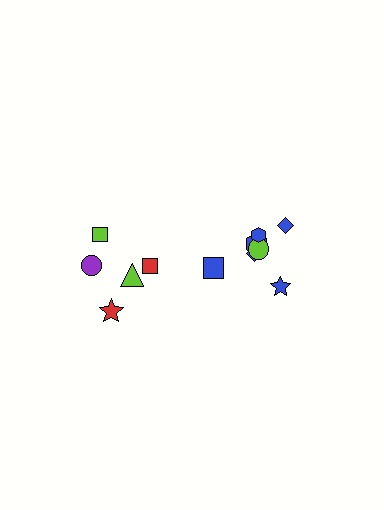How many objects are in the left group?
There are 5 objects.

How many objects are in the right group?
There are 7 objects.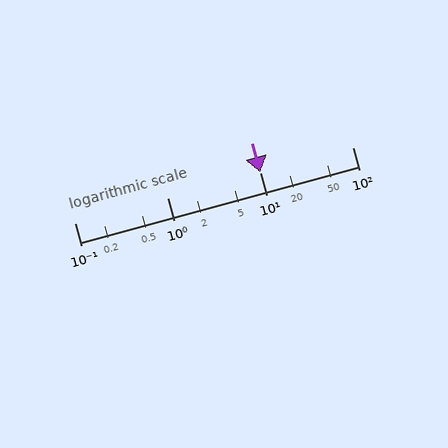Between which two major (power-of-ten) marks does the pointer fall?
The pointer is between 10 and 100.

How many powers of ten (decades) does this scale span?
The scale spans 3 decades, from 0.1 to 100.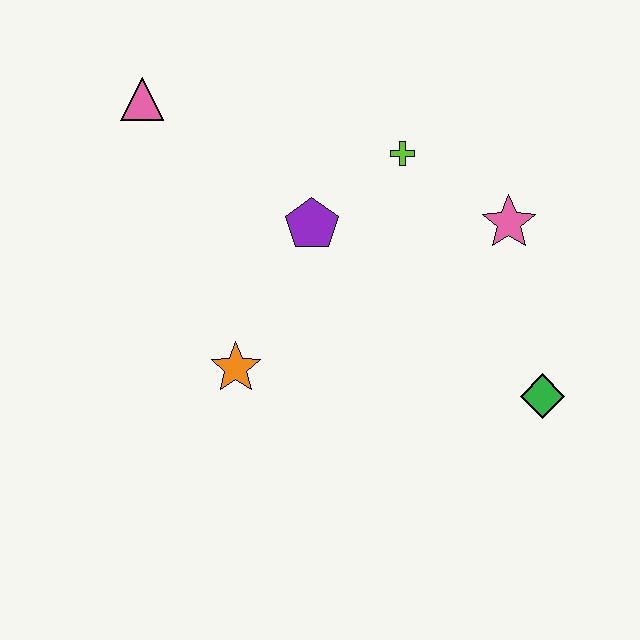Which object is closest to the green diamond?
The pink star is closest to the green diamond.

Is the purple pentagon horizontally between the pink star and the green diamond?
No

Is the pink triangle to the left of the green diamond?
Yes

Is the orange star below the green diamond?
No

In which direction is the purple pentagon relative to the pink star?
The purple pentagon is to the left of the pink star.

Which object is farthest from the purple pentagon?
The green diamond is farthest from the purple pentagon.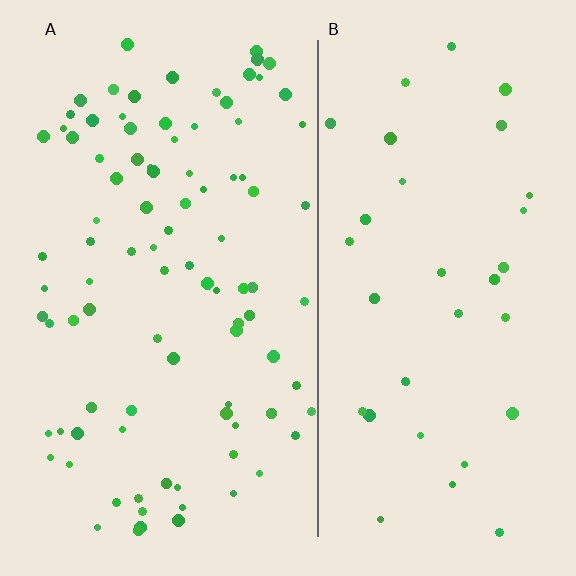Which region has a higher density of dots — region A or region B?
A (the left).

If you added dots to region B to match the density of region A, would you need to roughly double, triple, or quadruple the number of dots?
Approximately triple.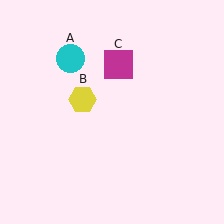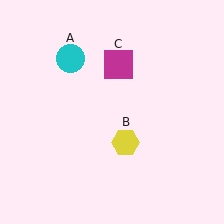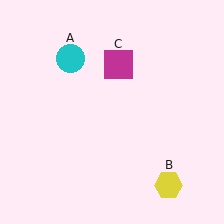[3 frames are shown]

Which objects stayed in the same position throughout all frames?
Cyan circle (object A) and magenta square (object C) remained stationary.